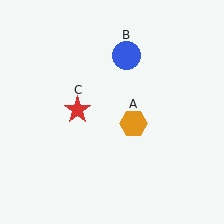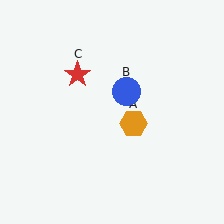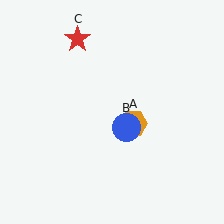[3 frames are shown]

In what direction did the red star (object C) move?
The red star (object C) moved up.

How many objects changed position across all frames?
2 objects changed position: blue circle (object B), red star (object C).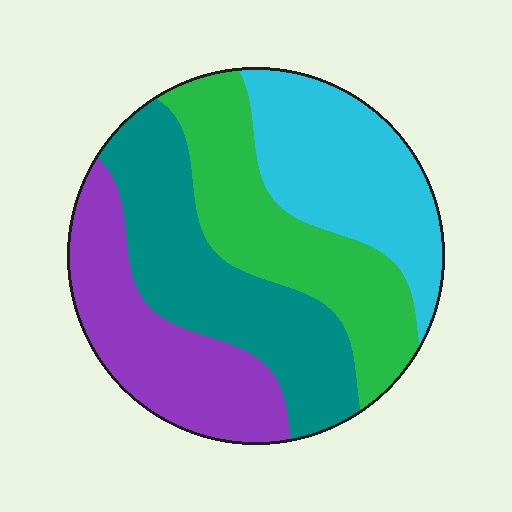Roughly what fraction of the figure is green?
Green takes up about one quarter (1/4) of the figure.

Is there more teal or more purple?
Teal.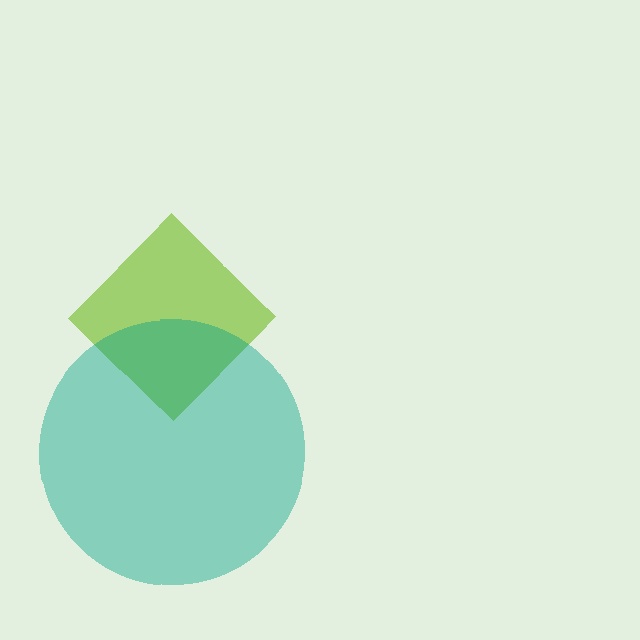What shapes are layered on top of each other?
The layered shapes are: a lime diamond, a teal circle.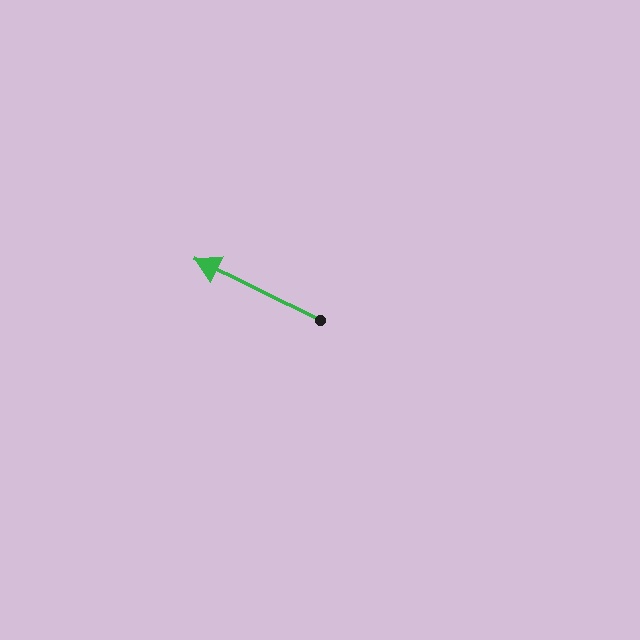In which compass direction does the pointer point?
Northwest.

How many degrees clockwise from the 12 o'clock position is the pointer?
Approximately 296 degrees.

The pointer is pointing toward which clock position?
Roughly 10 o'clock.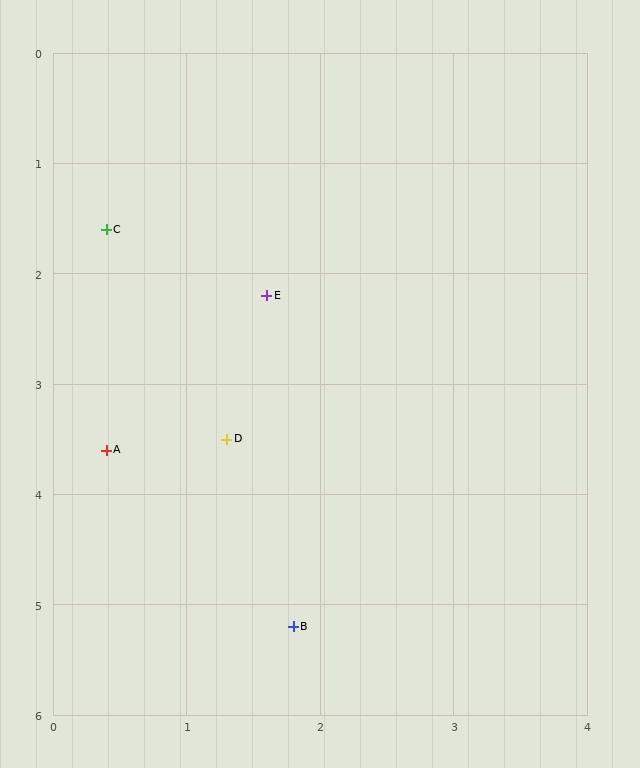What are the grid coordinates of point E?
Point E is at approximately (1.6, 2.2).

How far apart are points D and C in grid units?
Points D and C are about 2.1 grid units apart.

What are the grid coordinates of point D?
Point D is at approximately (1.3, 3.5).